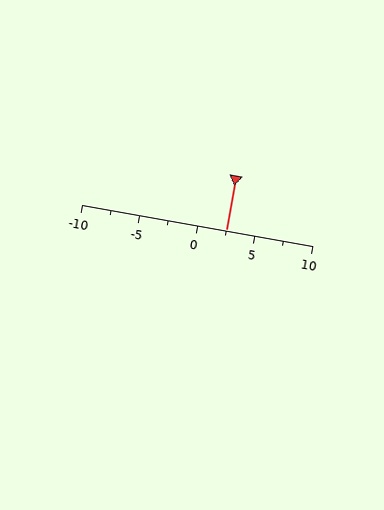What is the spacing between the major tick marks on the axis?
The major ticks are spaced 5 apart.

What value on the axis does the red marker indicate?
The marker indicates approximately 2.5.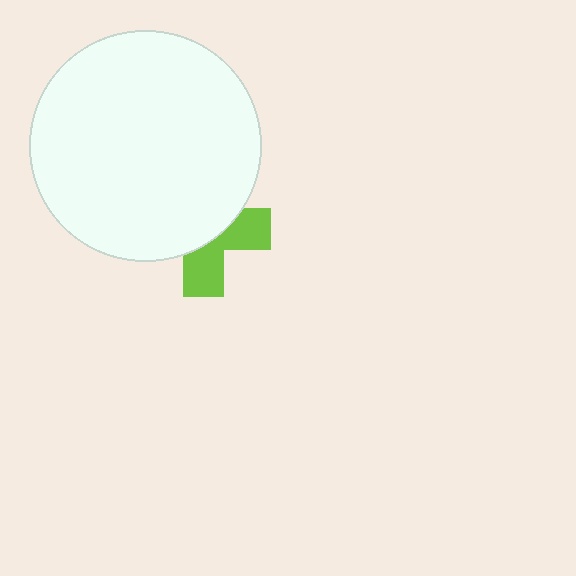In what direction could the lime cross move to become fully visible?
The lime cross could move down. That would shift it out from behind the white circle entirely.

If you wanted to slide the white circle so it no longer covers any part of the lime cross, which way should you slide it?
Slide it up — that is the most direct way to separate the two shapes.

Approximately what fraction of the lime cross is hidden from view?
Roughly 60% of the lime cross is hidden behind the white circle.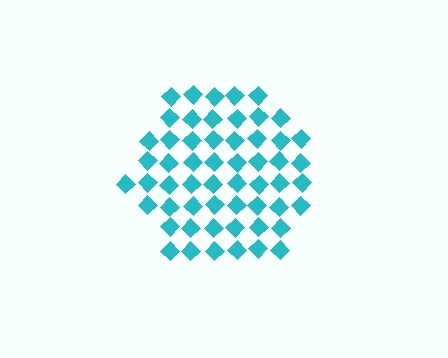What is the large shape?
The large shape is a hexagon.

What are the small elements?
The small elements are diamonds.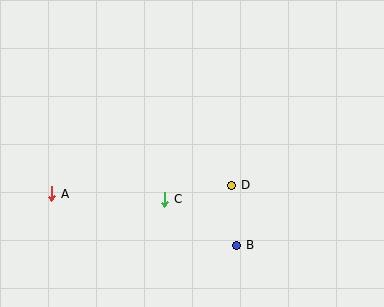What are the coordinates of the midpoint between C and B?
The midpoint between C and B is at (201, 222).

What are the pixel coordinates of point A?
Point A is at (52, 194).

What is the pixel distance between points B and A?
The distance between B and A is 192 pixels.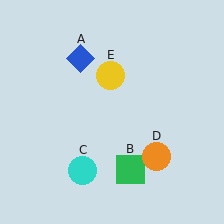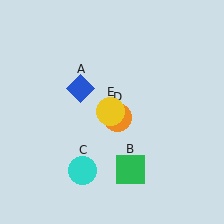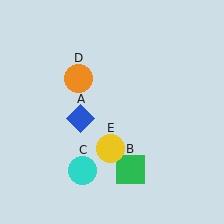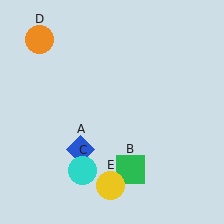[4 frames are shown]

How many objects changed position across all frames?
3 objects changed position: blue diamond (object A), orange circle (object D), yellow circle (object E).